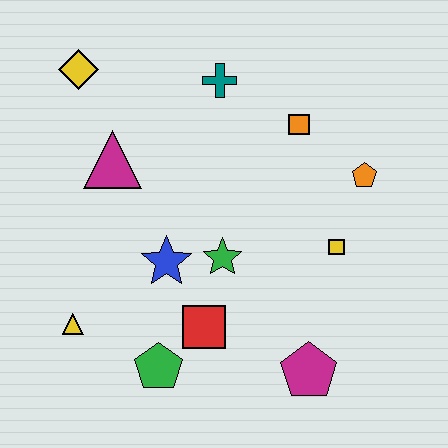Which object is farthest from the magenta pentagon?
The yellow diamond is farthest from the magenta pentagon.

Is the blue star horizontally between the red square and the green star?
No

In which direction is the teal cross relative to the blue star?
The teal cross is above the blue star.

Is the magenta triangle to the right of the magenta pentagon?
No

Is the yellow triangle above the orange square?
No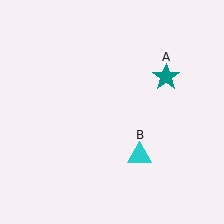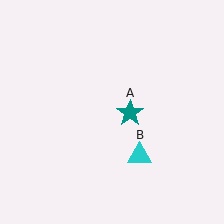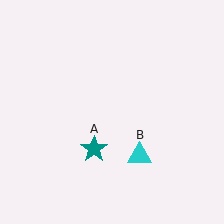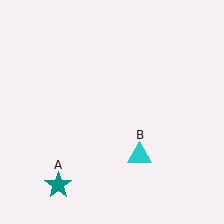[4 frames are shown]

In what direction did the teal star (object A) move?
The teal star (object A) moved down and to the left.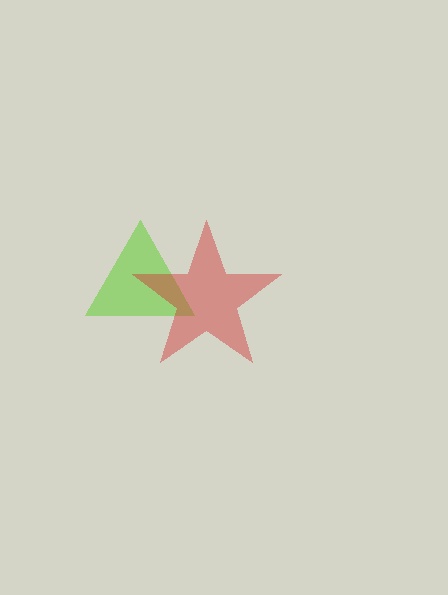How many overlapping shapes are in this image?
There are 2 overlapping shapes in the image.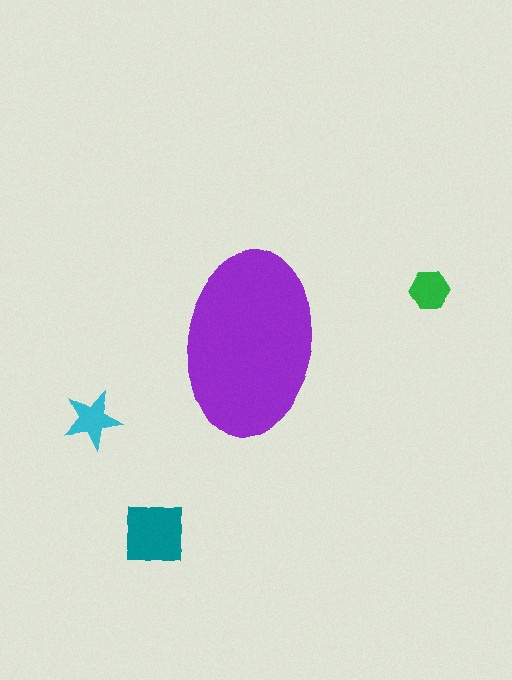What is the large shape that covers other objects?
A purple ellipse.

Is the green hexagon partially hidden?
No, the green hexagon is fully visible.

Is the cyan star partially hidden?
No, the cyan star is fully visible.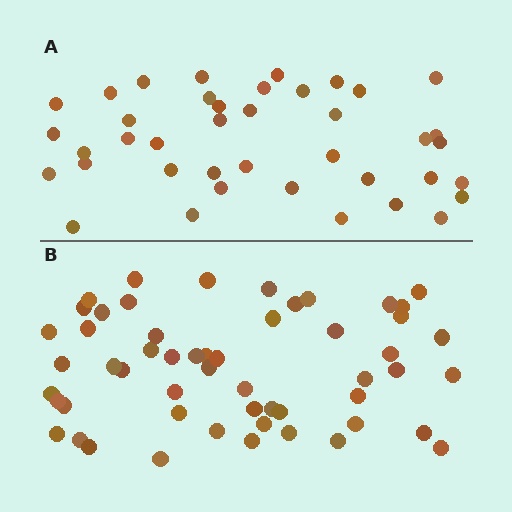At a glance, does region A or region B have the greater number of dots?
Region B (the bottom region) has more dots.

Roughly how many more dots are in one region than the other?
Region B has approximately 15 more dots than region A.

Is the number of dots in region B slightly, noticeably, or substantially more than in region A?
Region B has noticeably more, but not dramatically so. The ratio is roughly 1.4 to 1.